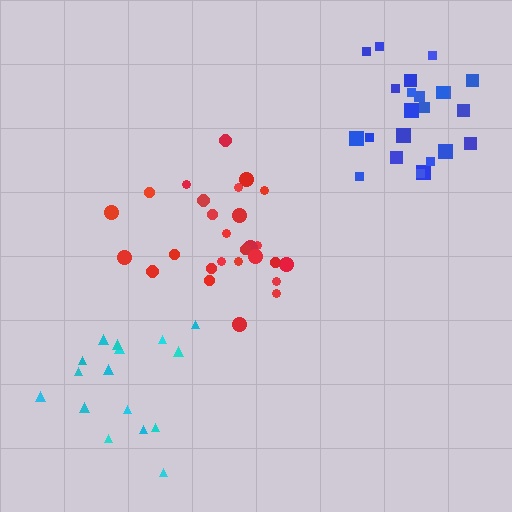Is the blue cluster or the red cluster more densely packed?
Blue.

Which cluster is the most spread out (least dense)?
Cyan.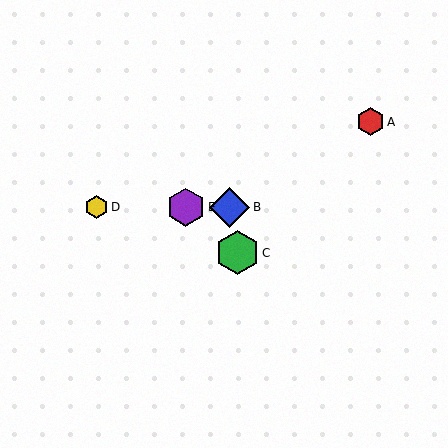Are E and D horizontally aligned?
Yes, both are at y≈207.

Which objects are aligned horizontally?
Objects B, D, E are aligned horizontally.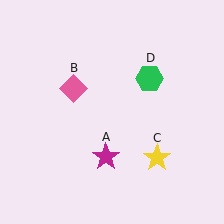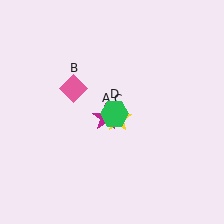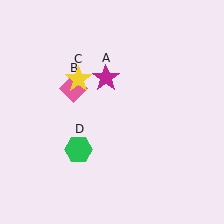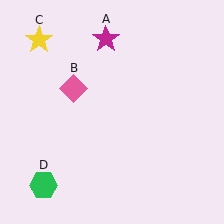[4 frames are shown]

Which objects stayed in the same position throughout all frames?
Pink diamond (object B) remained stationary.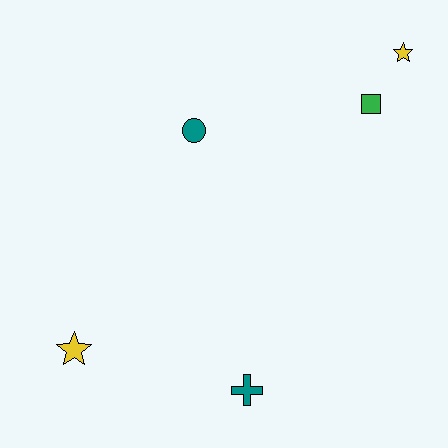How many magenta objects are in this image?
There are no magenta objects.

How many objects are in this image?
There are 5 objects.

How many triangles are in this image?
There are no triangles.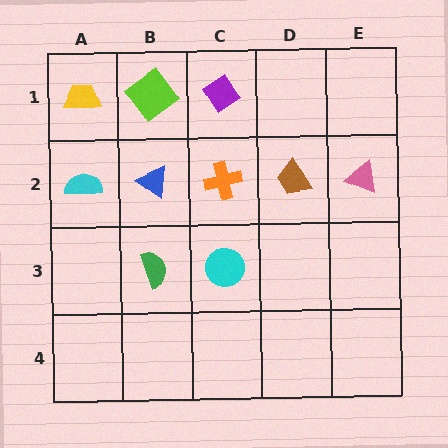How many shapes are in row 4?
0 shapes.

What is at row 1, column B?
A lime diamond.